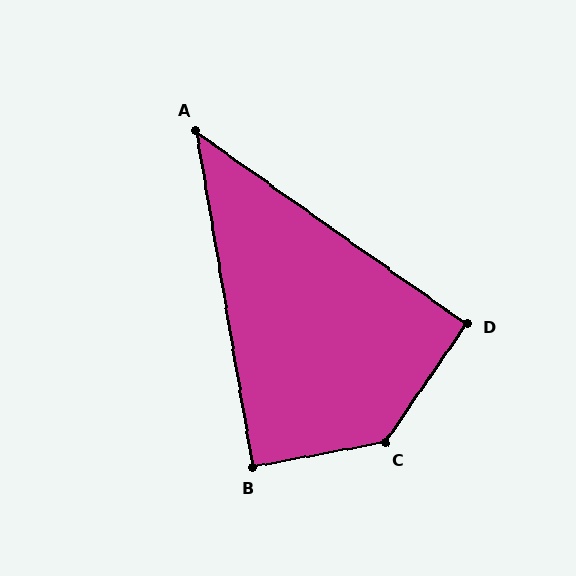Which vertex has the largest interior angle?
C, at approximately 135 degrees.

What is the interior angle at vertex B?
Approximately 89 degrees (approximately right).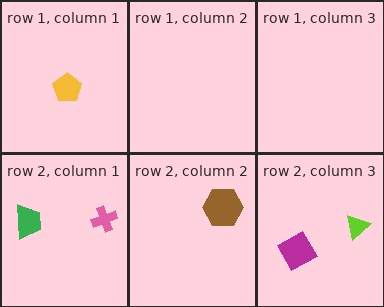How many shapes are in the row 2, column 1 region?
2.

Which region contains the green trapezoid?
The row 2, column 1 region.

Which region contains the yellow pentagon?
The row 1, column 1 region.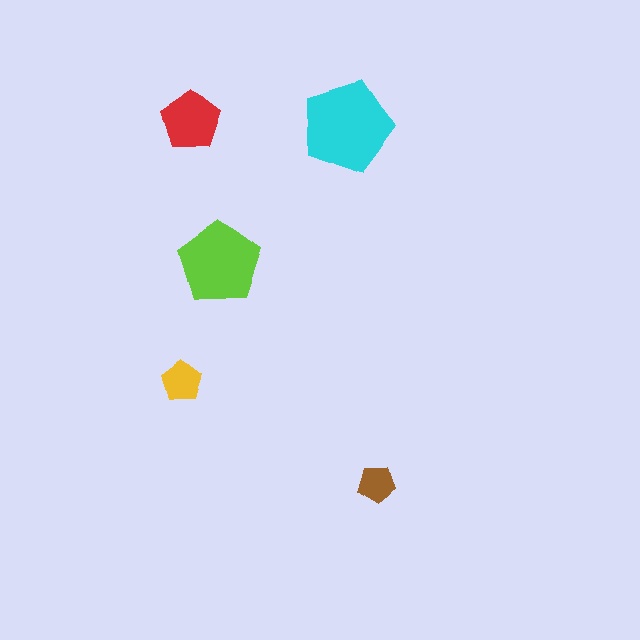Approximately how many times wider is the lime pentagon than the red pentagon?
About 1.5 times wider.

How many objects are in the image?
There are 5 objects in the image.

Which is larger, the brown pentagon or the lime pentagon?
The lime one.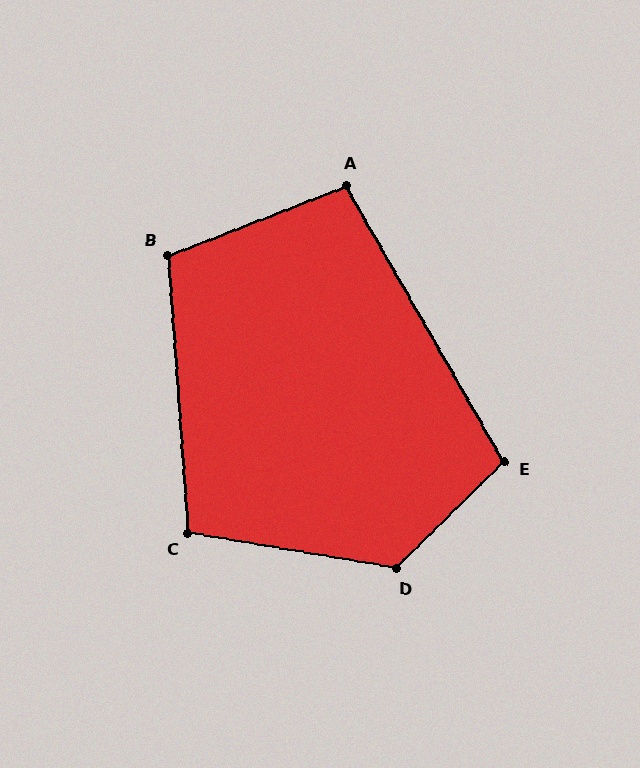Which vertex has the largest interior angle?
D, at approximately 126 degrees.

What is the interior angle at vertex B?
Approximately 107 degrees (obtuse).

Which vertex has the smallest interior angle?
A, at approximately 99 degrees.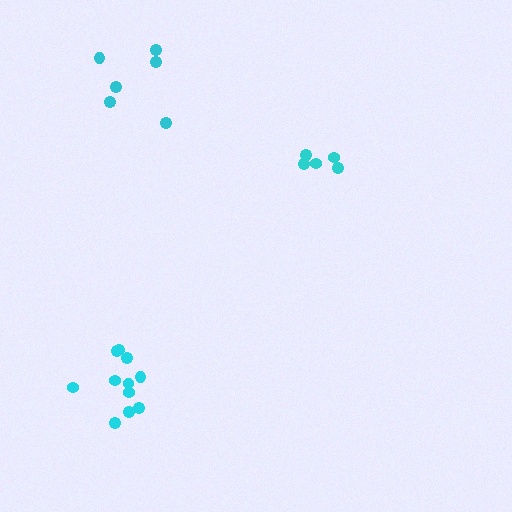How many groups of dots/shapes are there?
There are 3 groups.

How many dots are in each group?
Group 1: 6 dots, Group 2: 5 dots, Group 3: 11 dots (22 total).